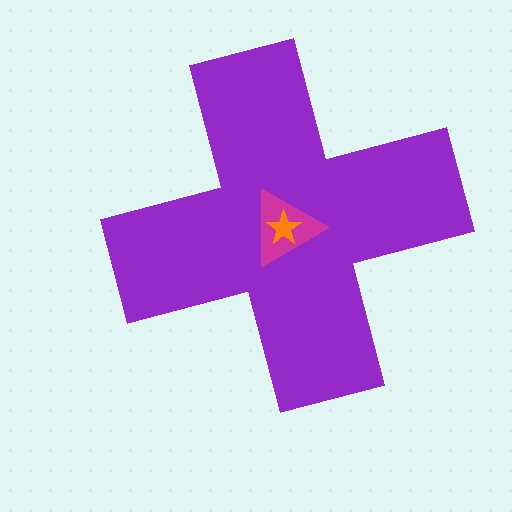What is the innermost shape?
The orange star.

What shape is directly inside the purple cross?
The magenta triangle.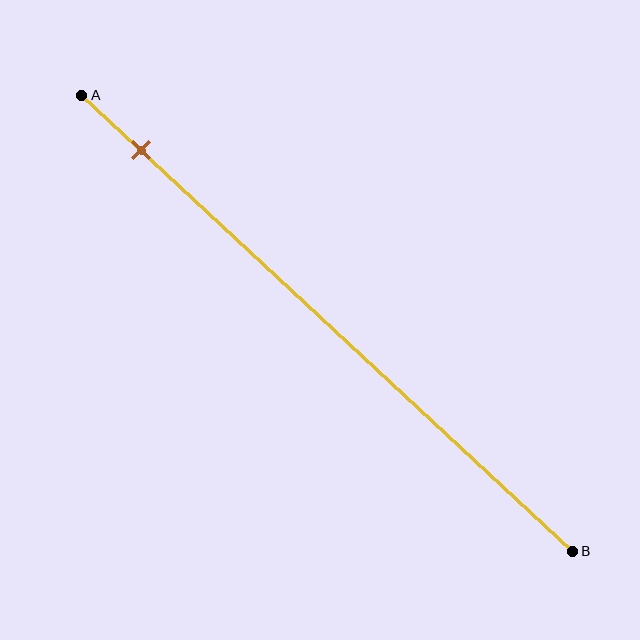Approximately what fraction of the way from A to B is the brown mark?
The brown mark is approximately 10% of the way from A to B.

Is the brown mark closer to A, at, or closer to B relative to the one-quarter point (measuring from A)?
The brown mark is closer to point A than the one-quarter point of segment AB.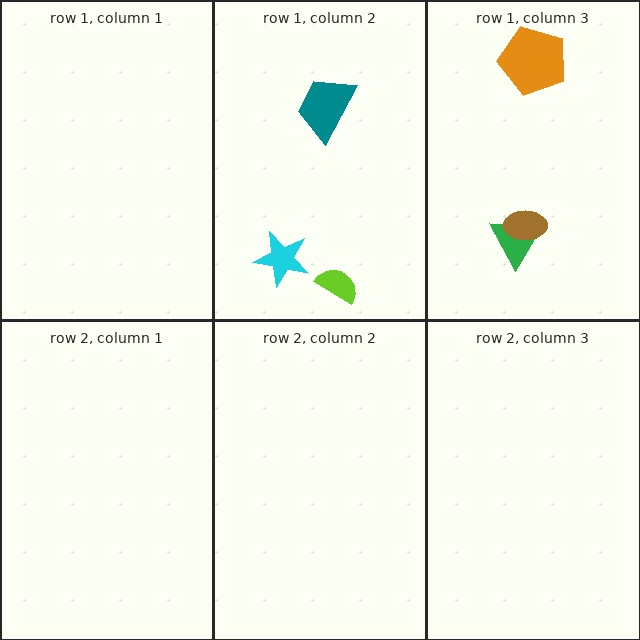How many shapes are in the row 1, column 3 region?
3.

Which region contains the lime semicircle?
The row 1, column 2 region.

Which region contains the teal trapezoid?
The row 1, column 2 region.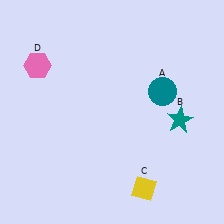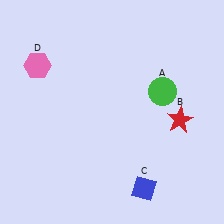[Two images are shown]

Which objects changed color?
A changed from teal to green. B changed from teal to red. C changed from yellow to blue.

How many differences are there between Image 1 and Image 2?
There are 3 differences between the two images.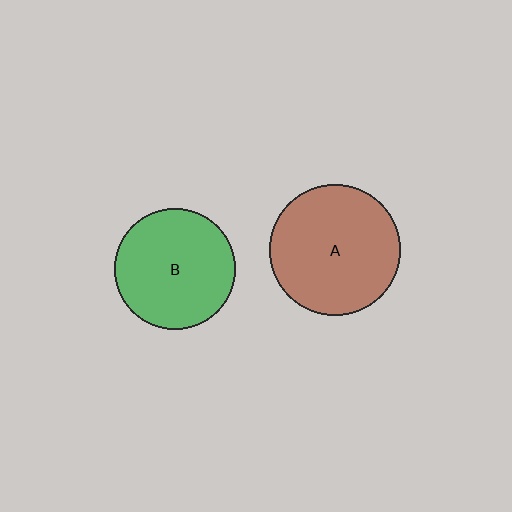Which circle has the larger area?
Circle A (brown).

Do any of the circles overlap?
No, none of the circles overlap.